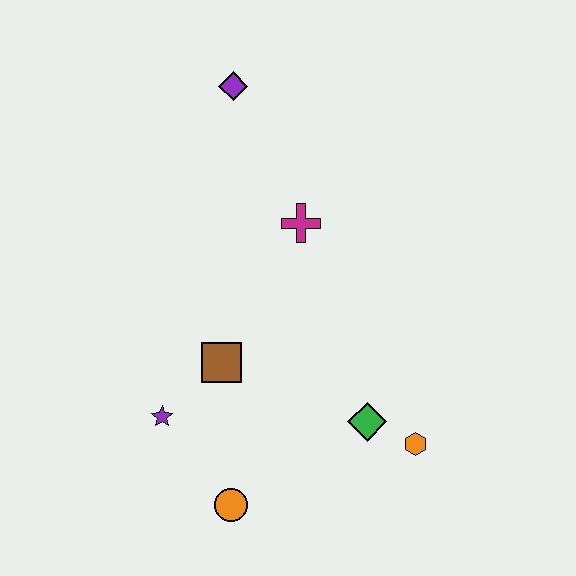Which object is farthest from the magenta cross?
The orange circle is farthest from the magenta cross.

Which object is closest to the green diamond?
The orange hexagon is closest to the green diamond.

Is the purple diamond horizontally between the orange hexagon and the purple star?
Yes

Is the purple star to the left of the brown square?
Yes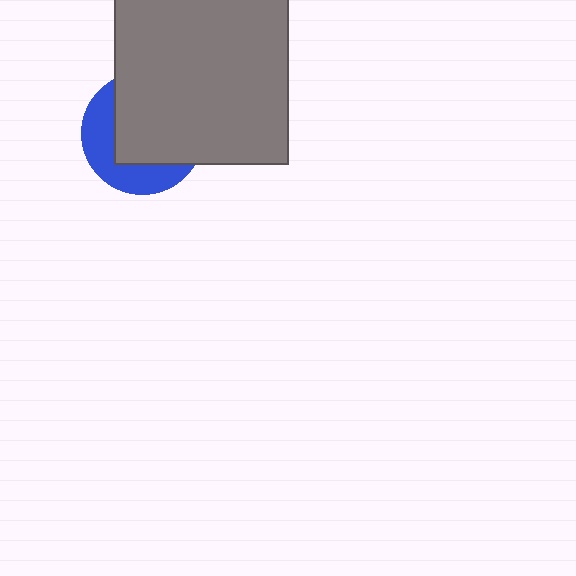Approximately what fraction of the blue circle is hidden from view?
Roughly 63% of the blue circle is hidden behind the gray square.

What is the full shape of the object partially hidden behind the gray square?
The partially hidden object is a blue circle.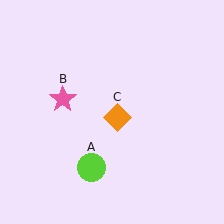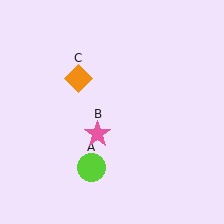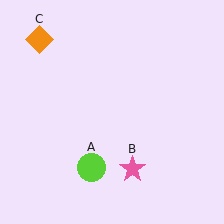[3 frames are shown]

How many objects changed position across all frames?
2 objects changed position: pink star (object B), orange diamond (object C).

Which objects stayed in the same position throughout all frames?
Lime circle (object A) remained stationary.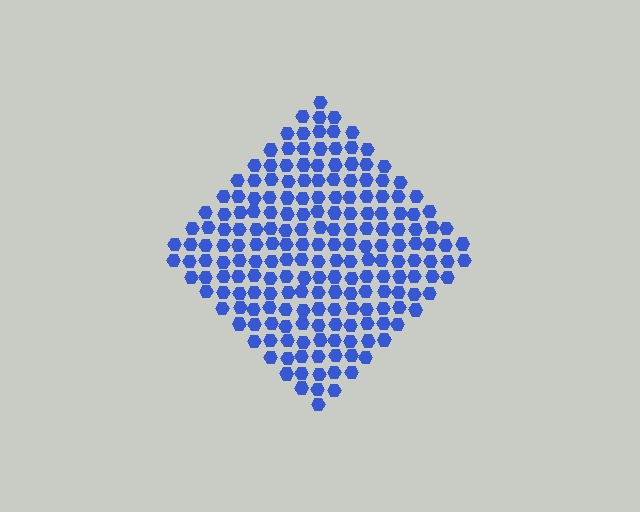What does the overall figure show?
The overall figure shows a diamond.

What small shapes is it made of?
It is made of small hexagons.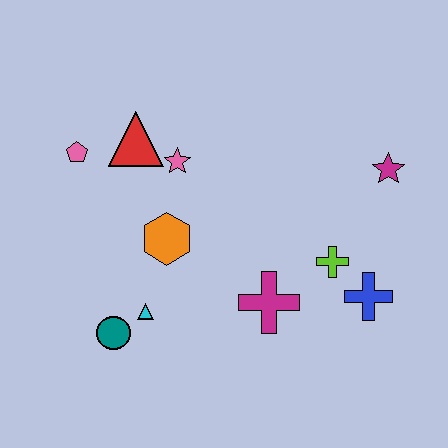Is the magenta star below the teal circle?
No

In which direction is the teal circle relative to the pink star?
The teal circle is below the pink star.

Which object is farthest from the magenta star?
The teal circle is farthest from the magenta star.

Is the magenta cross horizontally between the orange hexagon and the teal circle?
No